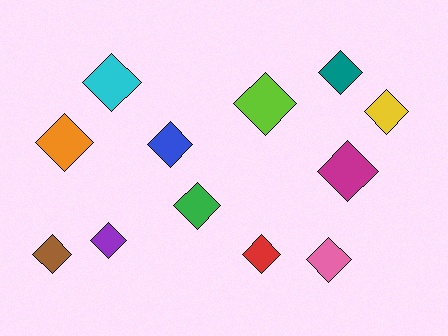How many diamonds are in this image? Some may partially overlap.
There are 12 diamonds.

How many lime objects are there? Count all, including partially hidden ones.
There is 1 lime object.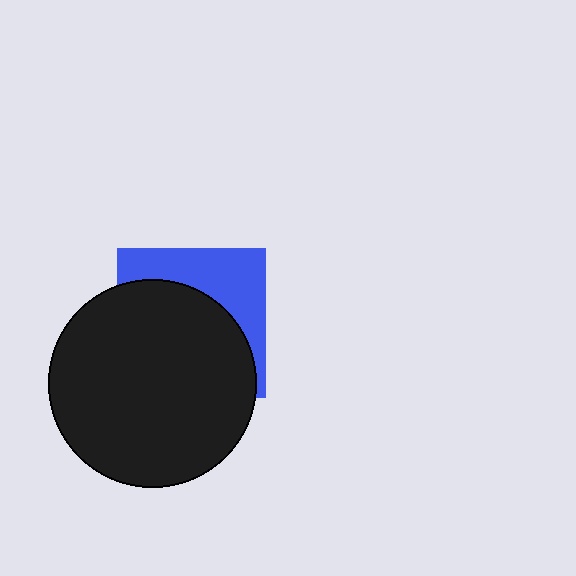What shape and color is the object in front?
The object in front is a black circle.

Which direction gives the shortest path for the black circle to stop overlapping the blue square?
Moving down gives the shortest separation.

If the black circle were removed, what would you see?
You would see the complete blue square.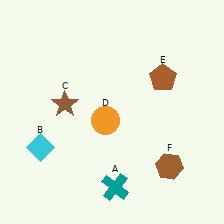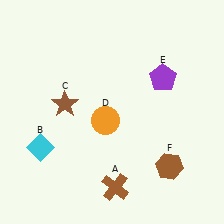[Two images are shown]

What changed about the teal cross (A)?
In Image 1, A is teal. In Image 2, it changed to brown.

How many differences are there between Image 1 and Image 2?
There are 2 differences between the two images.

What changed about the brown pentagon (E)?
In Image 1, E is brown. In Image 2, it changed to purple.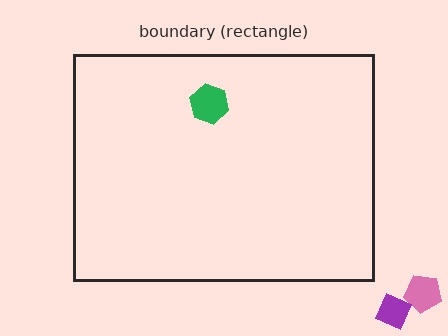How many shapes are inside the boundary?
1 inside, 2 outside.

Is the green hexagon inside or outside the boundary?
Inside.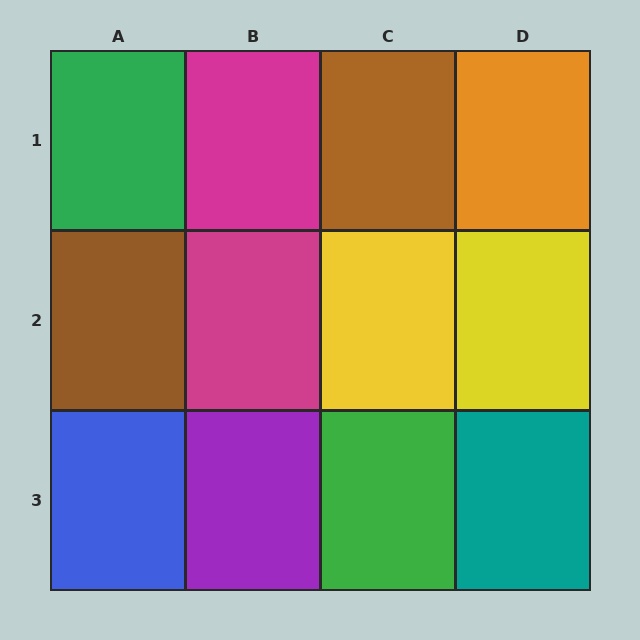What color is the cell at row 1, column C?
Brown.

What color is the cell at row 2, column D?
Yellow.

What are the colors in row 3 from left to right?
Blue, purple, green, teal.